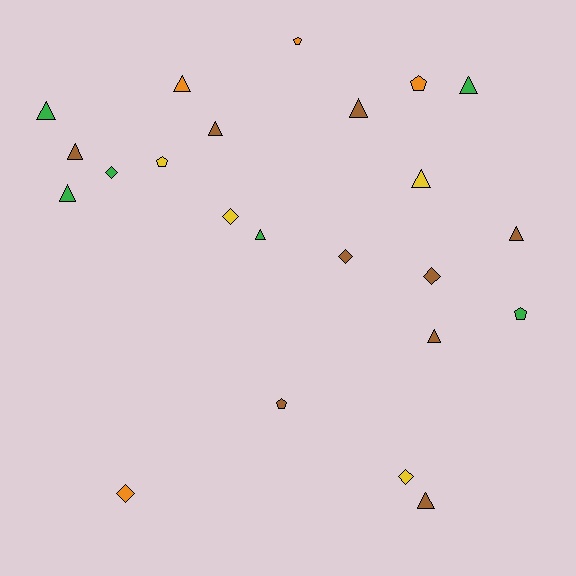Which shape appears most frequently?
Triangle, with 12 objects.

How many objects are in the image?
There are 23 objects.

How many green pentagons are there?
There is 1 green pentagon.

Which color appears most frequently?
Brown, with 9 objects.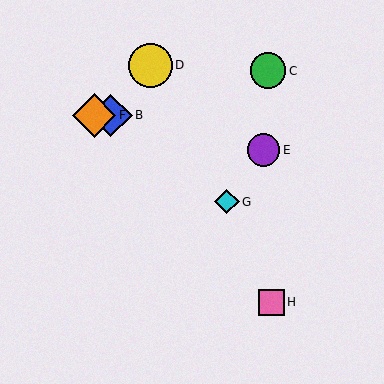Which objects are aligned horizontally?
Objects A, B, F are aligned horizontally.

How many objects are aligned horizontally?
3 objects (A, B, F) are aligned horizontally.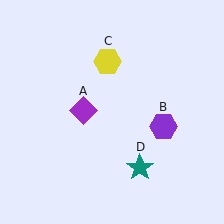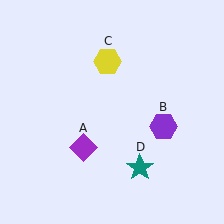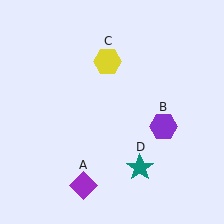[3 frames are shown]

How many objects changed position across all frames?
1 object changed position: purple diamond (object A).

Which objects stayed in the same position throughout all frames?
Purple hexagon (object B) and yellow hexagon (object C) and teal star (object D) remained stationary.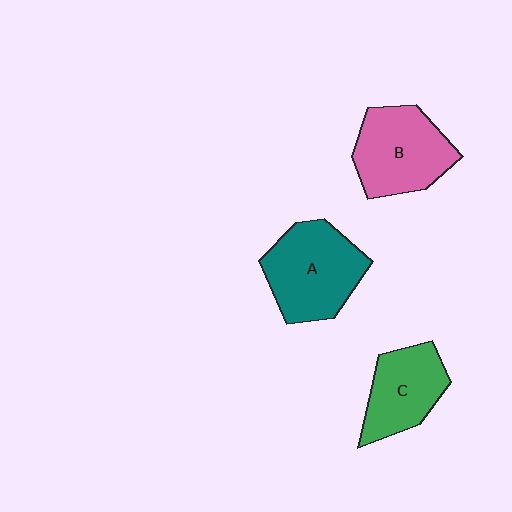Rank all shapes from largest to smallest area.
From largest to smallest: A (teal), B (pink), C (green).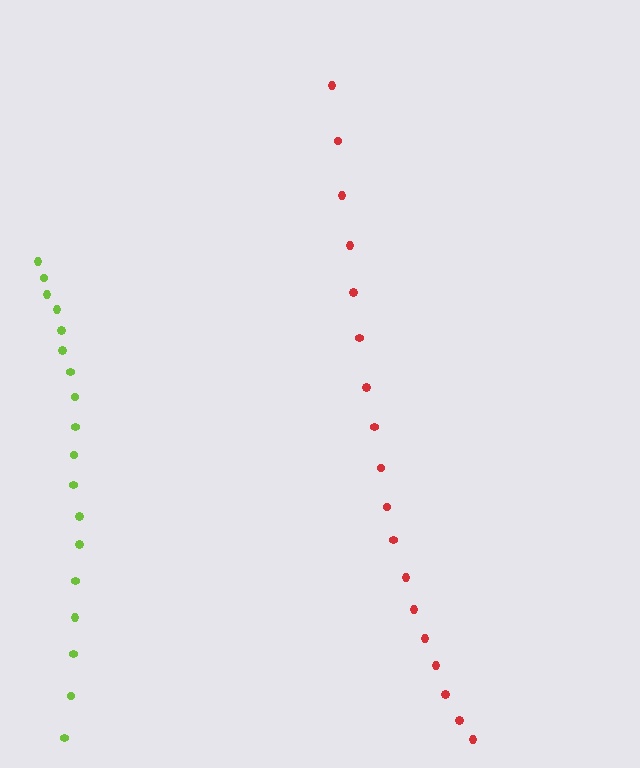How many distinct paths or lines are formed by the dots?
There are 2 distinct paths.